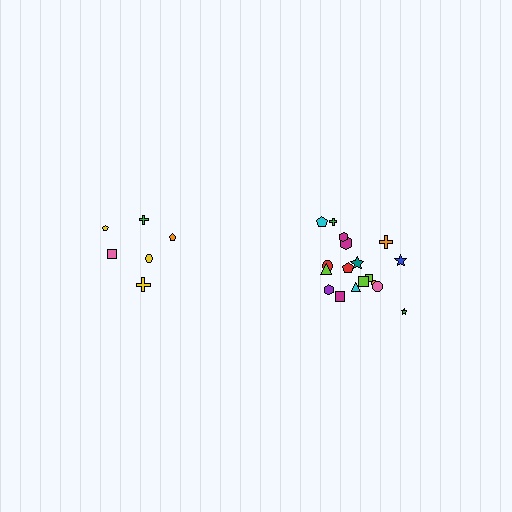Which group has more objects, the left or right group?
The right group.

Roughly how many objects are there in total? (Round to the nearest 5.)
Roughly 25 objects in total.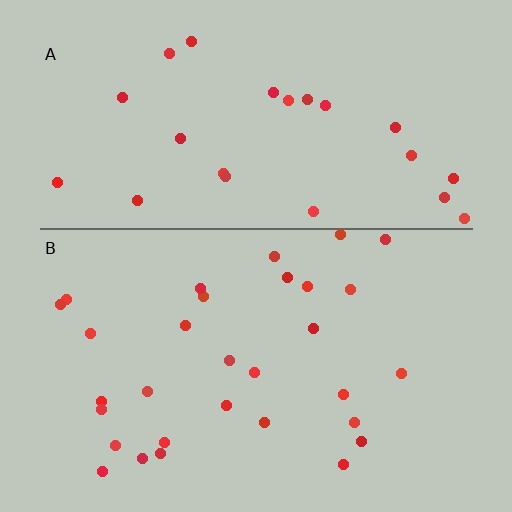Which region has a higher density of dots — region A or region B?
B (the bottom).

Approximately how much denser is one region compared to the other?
Approximately 1.3× — region B over region A.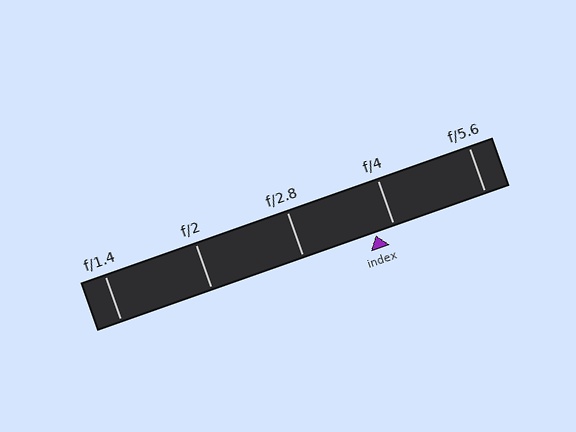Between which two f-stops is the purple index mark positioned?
The index mark is between f/2.8 and f/4.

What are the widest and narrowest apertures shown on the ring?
The widest aperture shown is f/1.4 and the narrowest is f/5.6.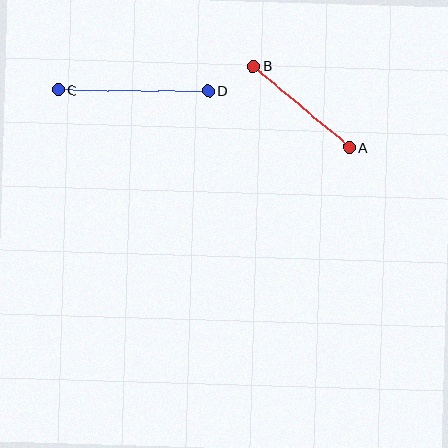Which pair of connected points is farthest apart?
Points C and D are farthest apart.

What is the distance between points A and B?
The distance is approximately 126 pixels.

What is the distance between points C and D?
The distance is approximately 150 pixels.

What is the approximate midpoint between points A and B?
The midpoint is at approximately (301, 107) pixels.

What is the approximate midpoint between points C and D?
The midpoint is at approximately (133, 90) pixels.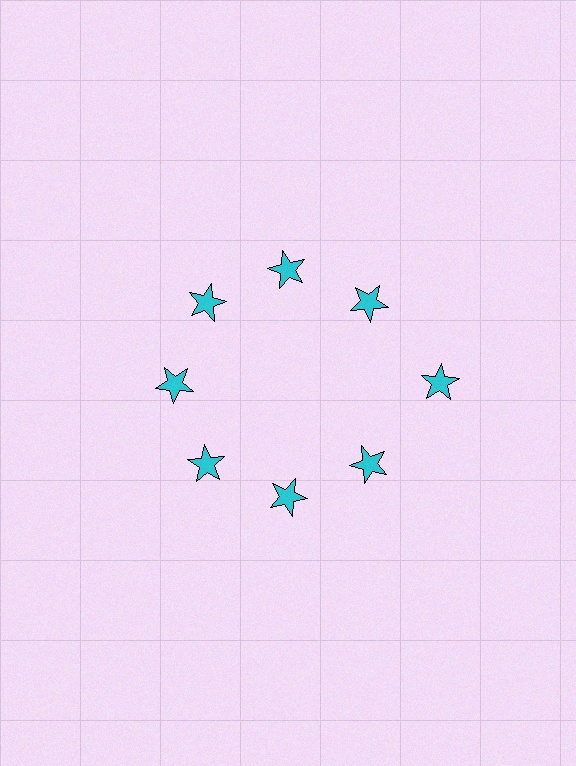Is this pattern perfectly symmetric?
No. The 8 cyan stars are arranged in a ring, but one element near the 3 o'clock position is pushed outward from the center, breaking the 8-fold rotational symmetry.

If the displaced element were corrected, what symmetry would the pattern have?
It would have 8-fold rotational symmetry — the pattern would map onto itself every 45 degrees.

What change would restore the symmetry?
The symmetry would be restored by moving it inward, back onto the ring so that all 8 stars sit at equal angles and equal distance from the center.